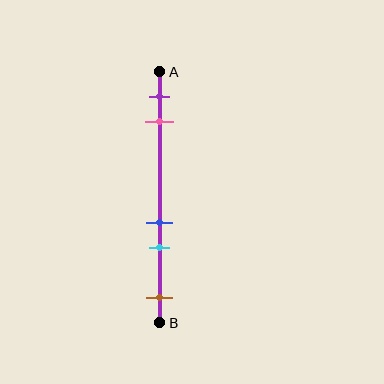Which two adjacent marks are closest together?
The blue and cyan marks are the closest adjacent pair.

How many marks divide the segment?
There are 5 marks dividing the segment.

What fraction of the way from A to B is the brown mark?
The brown mark is approximately 90% (0.9) of the way from A to B.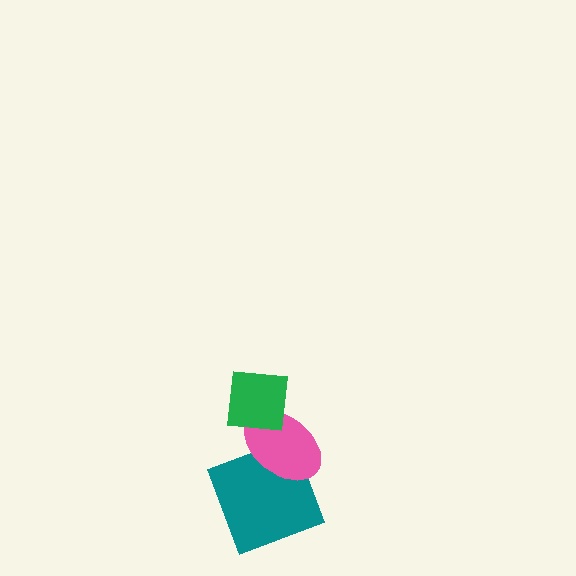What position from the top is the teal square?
The teal square is 3rd from the top.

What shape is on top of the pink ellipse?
The green square is on top of the pink ellipse.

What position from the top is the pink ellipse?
The pink ellipse is 2nd from the top.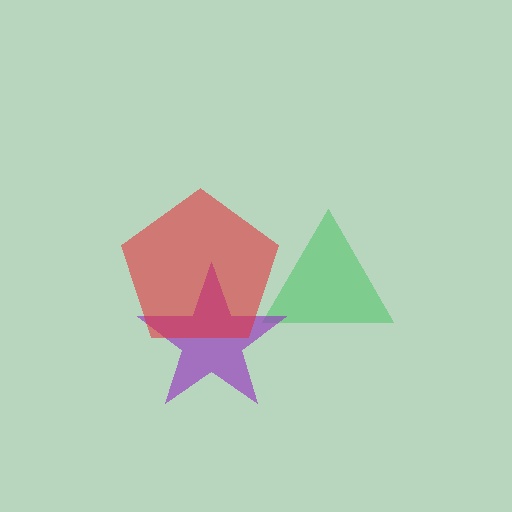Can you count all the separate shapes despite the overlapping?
Yes, there are 3 separate shapes.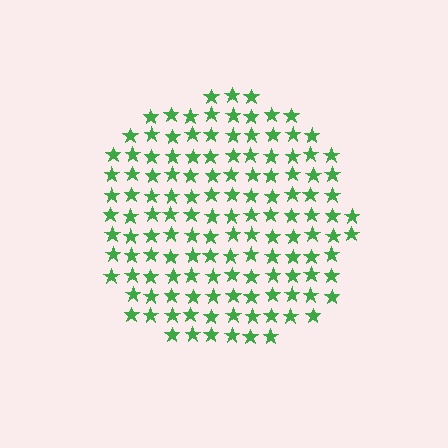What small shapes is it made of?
It is made of small stars.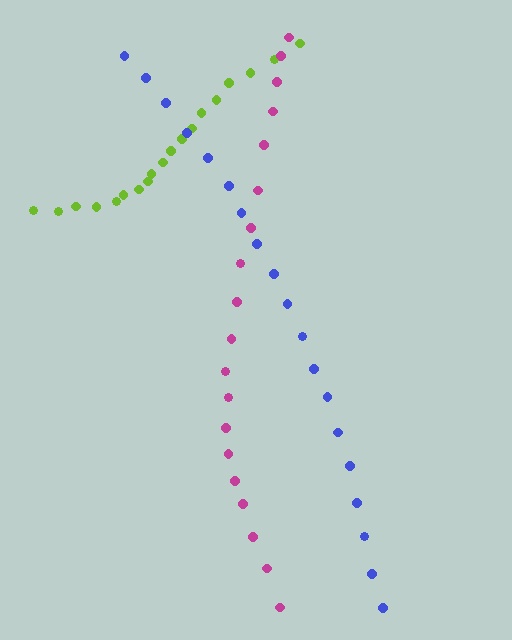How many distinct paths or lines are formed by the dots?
There are 3 distinct paths.